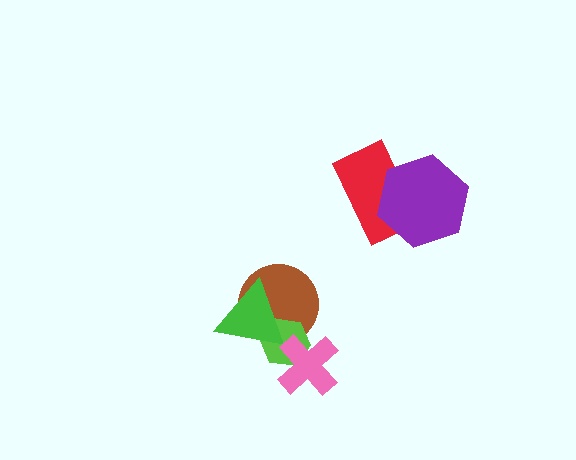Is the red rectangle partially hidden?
Yes, it is partially covered by another shape.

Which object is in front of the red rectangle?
The purple hexagon is in front of the red rectangle.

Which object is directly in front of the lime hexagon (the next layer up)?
The green triangle is directly in front of the lime hexagon.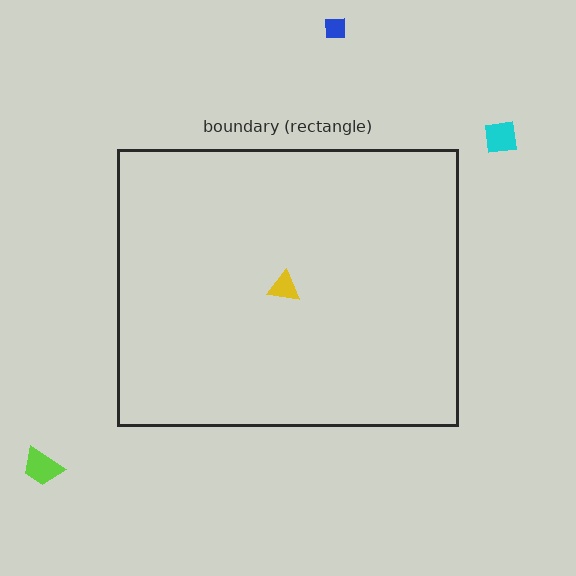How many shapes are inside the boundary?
1 inside, 3 outside.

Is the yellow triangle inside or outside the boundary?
Inside.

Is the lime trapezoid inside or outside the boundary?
Outside.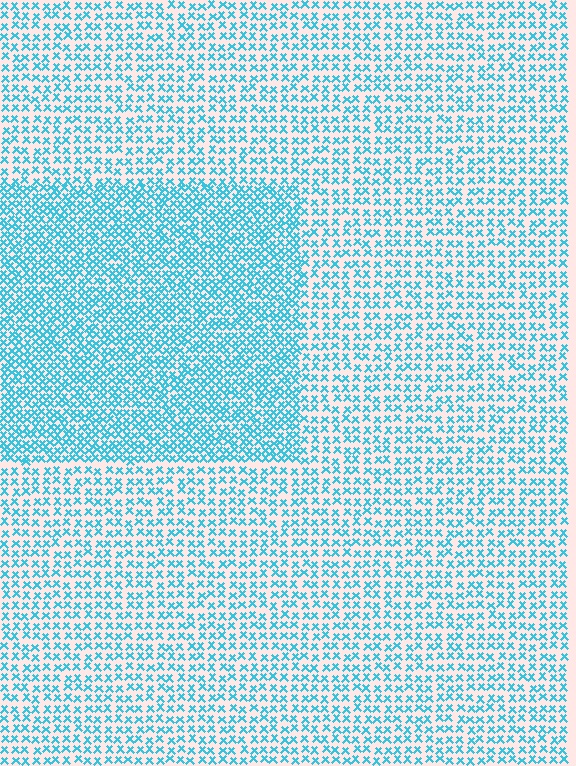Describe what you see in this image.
The image contains small cyan elements arranged at two different densities. A rectangle-shaped region is visible where the elements are more densely packed than the surrounding area.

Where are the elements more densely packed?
The elements are more densely packed inside the rectangle boundary.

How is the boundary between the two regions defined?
The boundary is defined by a change in element density (approximately 1.8x ratio). All elements are the same color, size, and shape.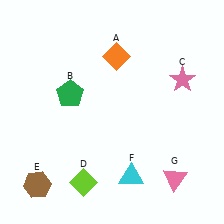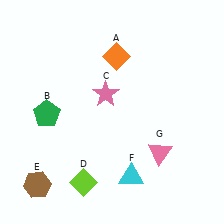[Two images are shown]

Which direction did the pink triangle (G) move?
The pink triangle (G) moved up.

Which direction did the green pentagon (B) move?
The green pentagon (B) moved left.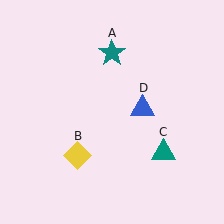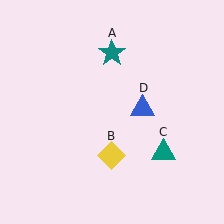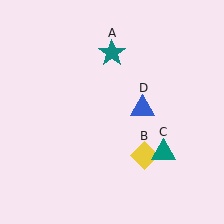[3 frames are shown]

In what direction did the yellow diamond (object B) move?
The yellow diamond (object B) moved right.